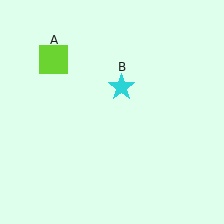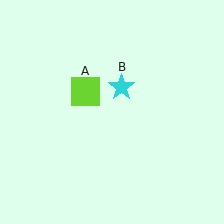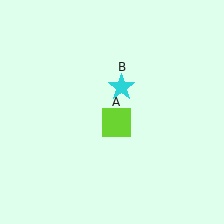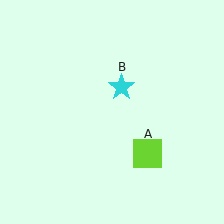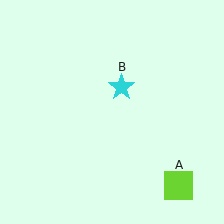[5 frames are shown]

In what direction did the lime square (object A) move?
The lime square (object A) moved down and to the right.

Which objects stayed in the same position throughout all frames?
Cyan star (object B) remained stationary.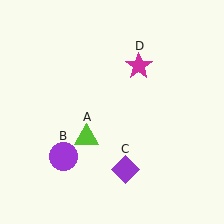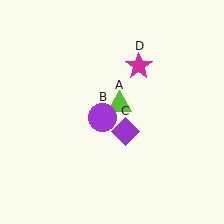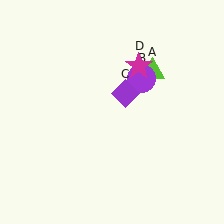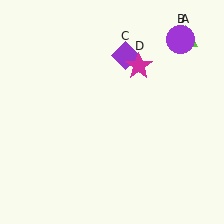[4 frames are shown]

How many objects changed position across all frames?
3 objects changed position: lime triangle (object A), purple circle (object B), purple diamond (object C).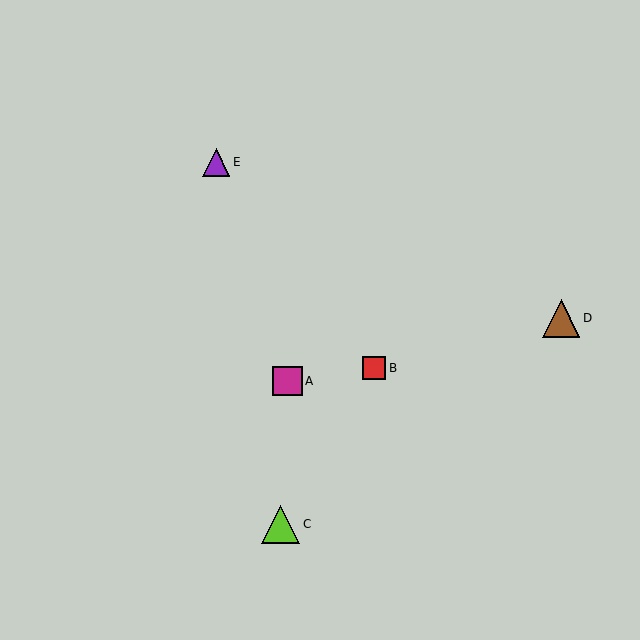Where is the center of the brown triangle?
The center of the brown triangle is at (561, 318).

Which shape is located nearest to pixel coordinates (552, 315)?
The brown triangle (labeled D) at (561, 318) is nearest to that location.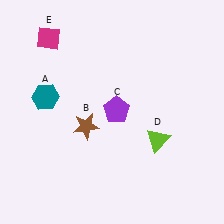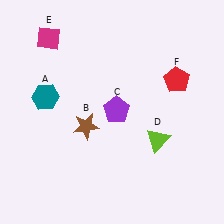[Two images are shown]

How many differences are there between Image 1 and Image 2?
There is 1 difference between the two images.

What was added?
A red pentagon (F) was added in Image 2.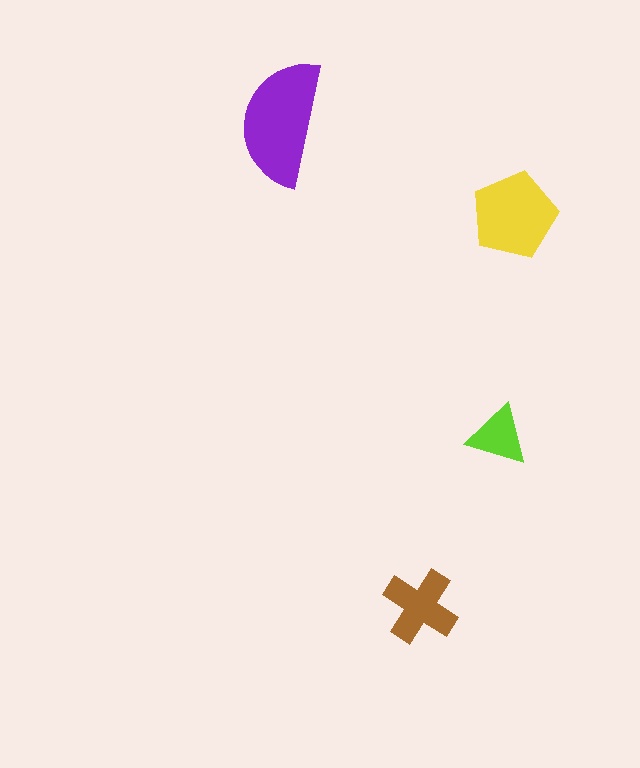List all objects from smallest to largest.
The lime triangle, the brown cross, the yellow pentagon, the purple semicircle.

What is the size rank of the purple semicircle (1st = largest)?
1st.